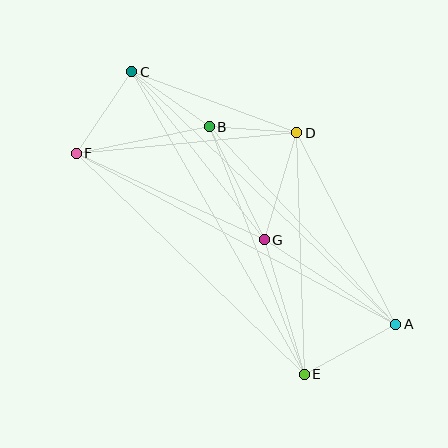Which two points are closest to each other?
Points B and D are closest to each other.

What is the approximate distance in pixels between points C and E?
The distance between C and E is approximately 348 pixels.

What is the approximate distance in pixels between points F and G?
The distance between F and G is approximately 207 pixels.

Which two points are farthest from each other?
Points A and C are farthest from each other.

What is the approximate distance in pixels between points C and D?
The distance between C and D is approximately 176 pixels.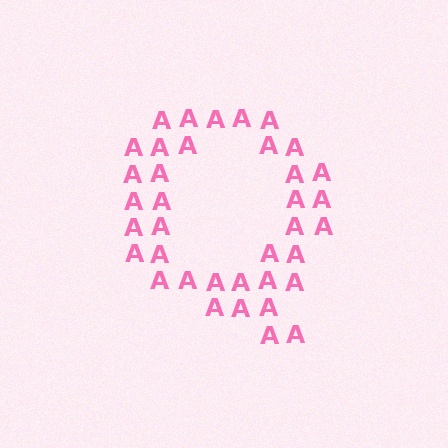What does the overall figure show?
The overall figure shows the letter Q.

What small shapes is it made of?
It is made of small letter A's.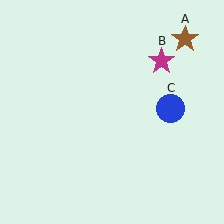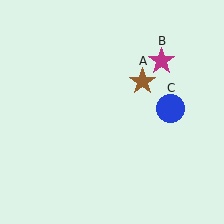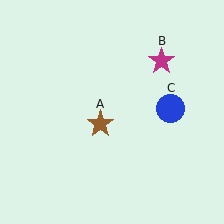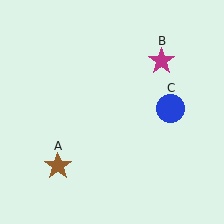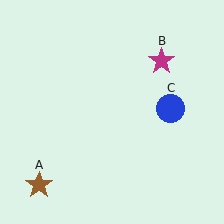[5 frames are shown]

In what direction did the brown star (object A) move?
The brown star (object A) moved down and to the left.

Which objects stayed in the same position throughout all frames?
Magenta star (object B) and blue circle (object C) remained stationary.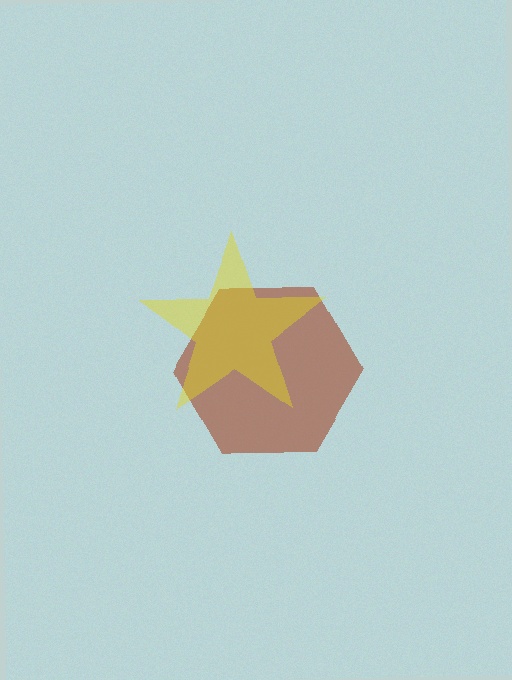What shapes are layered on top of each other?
The layered shapes are: a brown hexagon, a yellow star.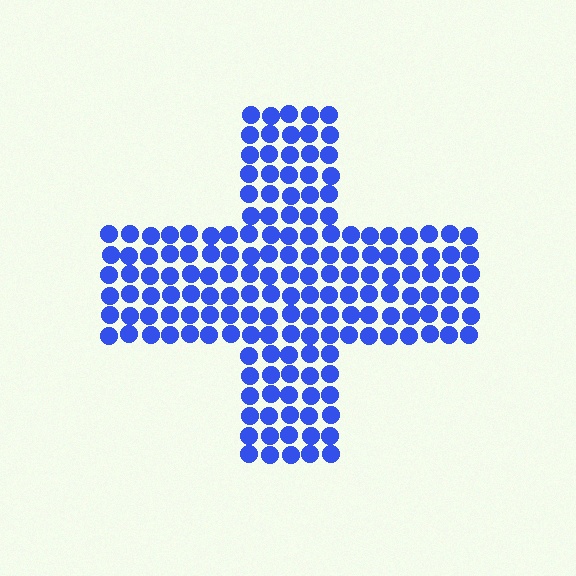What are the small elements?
The small elements are circles.